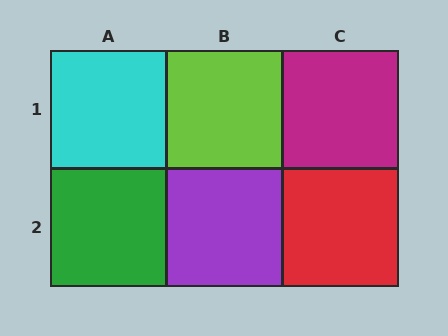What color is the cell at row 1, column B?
Lime.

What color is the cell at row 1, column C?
Magenta.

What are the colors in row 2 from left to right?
Green, purple, red.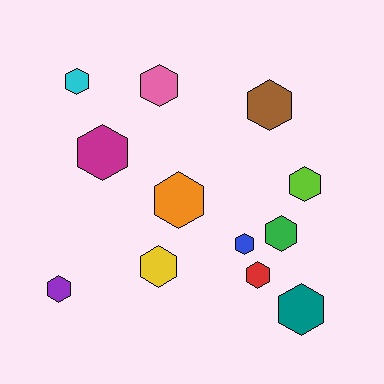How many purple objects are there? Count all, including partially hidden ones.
There is 1 purple object.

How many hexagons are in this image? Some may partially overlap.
There are 12 hexagons.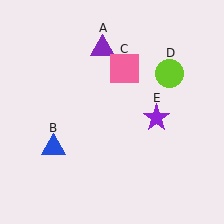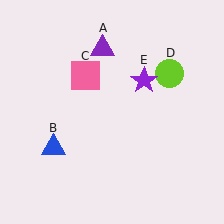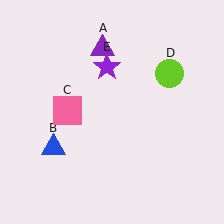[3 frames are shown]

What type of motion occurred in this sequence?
The pink square (object C), purple star (object E) rotated counterclockwise around the center of the scene.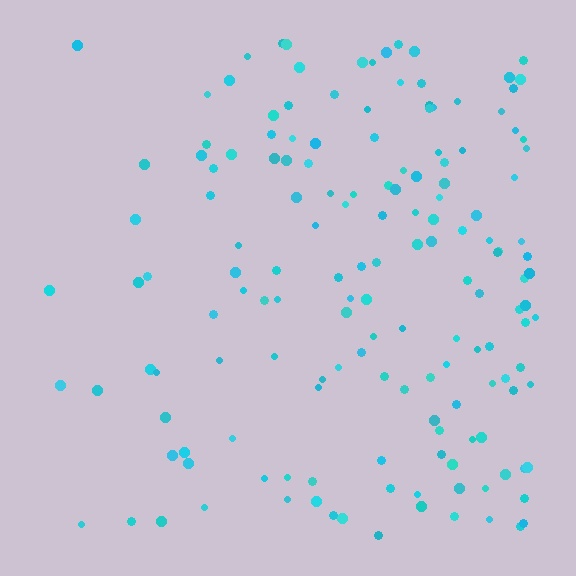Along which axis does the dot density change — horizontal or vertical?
Horizontal.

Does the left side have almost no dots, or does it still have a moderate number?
Still a moderate number, just noticeably fewer than the right.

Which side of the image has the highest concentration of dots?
The right.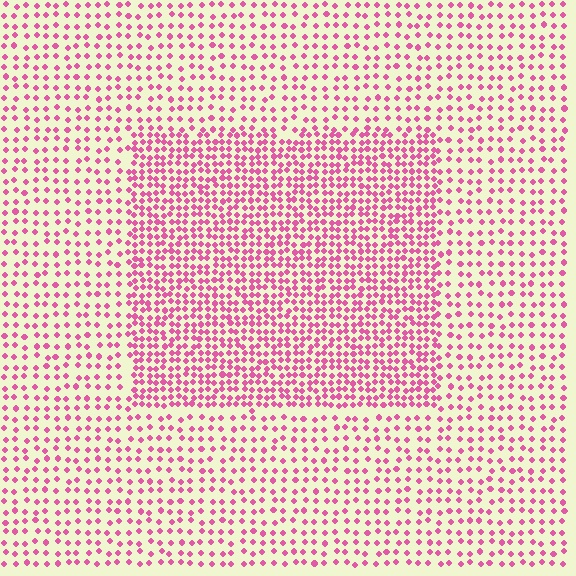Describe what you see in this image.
The image contains small pink elements arranged at two different densities. A rectangle-shaped region is visible where the elements are more densely packed than the surrounding area.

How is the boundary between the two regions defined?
The boundary is defined by a change in element density (approximately 2.0x ratio). All elements are the same color, size, and shape.